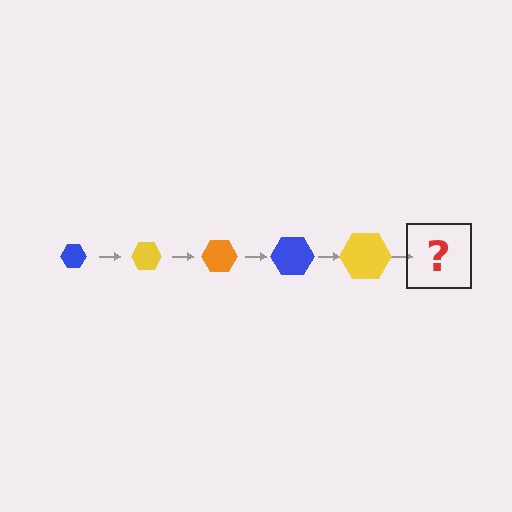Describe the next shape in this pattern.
It should be an orange hexagon, larger than the previous one.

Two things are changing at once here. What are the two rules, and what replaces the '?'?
The two rules are that the hexagon grows larger each step and the color cycles through blue, yellow, and orange. The '?' should be an orange hexagon, larger than the previous one.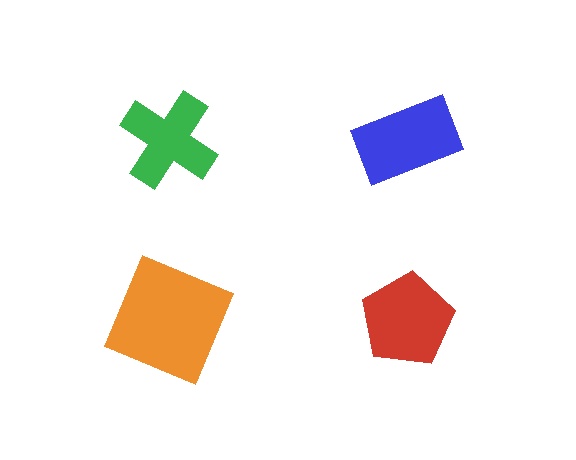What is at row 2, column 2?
A red pentagon.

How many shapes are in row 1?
2 shapes.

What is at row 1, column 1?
A green cross.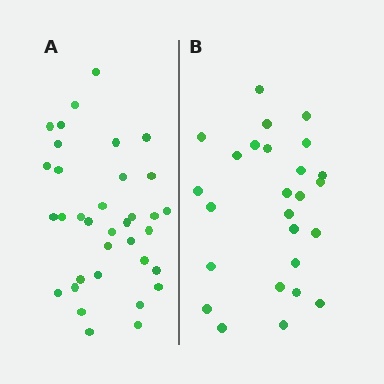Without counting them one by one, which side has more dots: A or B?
Region A (the left region) has more dots.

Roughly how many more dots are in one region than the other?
Region A has roughly 8 or so more dots than region B.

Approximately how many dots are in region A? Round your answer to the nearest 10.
About 40 dots. (The exact count is 35, which rounds to 40.)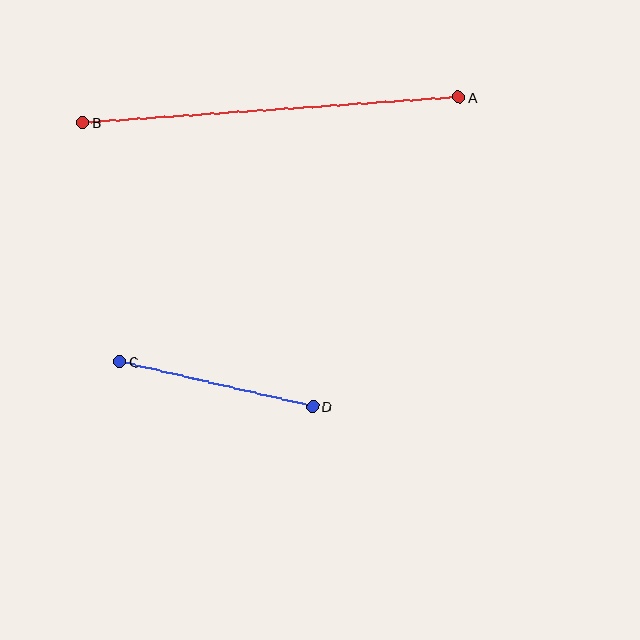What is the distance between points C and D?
The distance is approximately 198 pixels.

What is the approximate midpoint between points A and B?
The midpoint is at approximately (271, 110) pixels.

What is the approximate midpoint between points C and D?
The midpoint is at approximately (216, 384) pixels.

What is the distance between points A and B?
The distance is approximately 377 pixels.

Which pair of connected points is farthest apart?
Points A and B are farthest apart.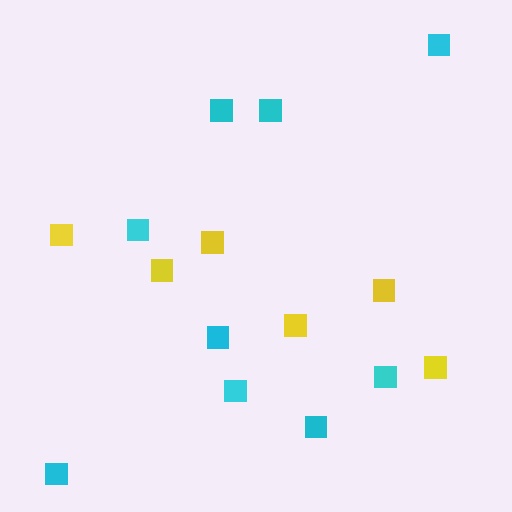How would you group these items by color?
There are 2 groups: one group of yellow squares (6) and one group of cyan squares (9).